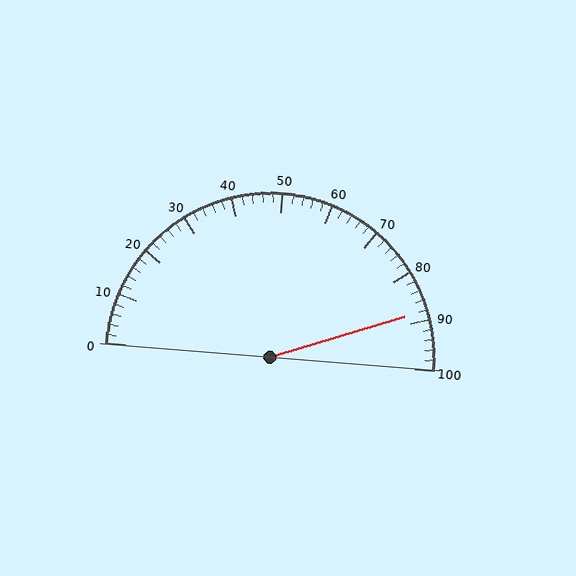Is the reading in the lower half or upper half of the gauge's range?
The reading is in the upper half of the range (0 to 100).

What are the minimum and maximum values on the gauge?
The gauge ranges from 0 to 100.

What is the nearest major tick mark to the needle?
The nearest major tick mark is 90.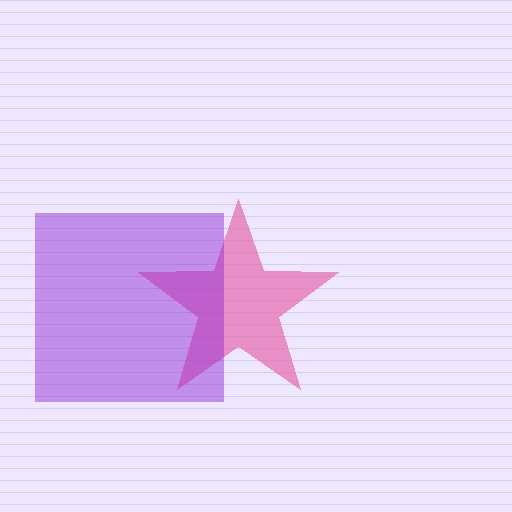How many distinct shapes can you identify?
There are 2 distinct shapes: a pink star, a purple square.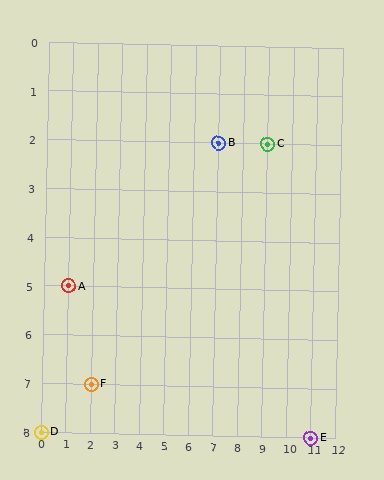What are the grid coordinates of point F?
Point F is at grid coordinates (2, 7).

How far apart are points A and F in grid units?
Points A and F are 1 column and 2 rows apart (about 2.2 grid units diagonally).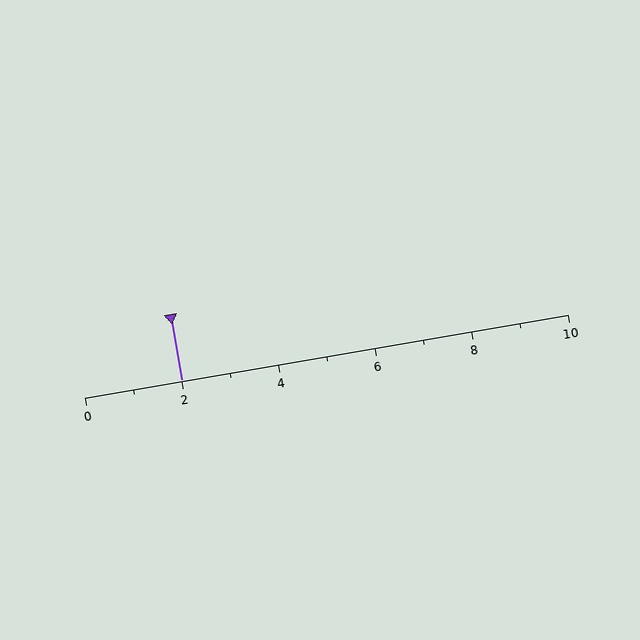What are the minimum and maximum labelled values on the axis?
The axis runs from 0 to 10.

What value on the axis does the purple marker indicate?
The marker indicates approximately 2.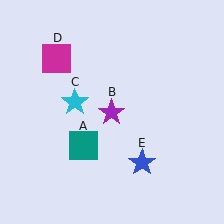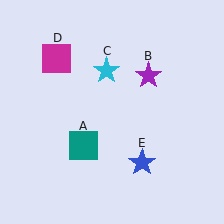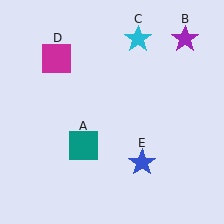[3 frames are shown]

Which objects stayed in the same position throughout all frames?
Teal square (object A) and magenta square (object D) and blue star (object E) remained stationary.